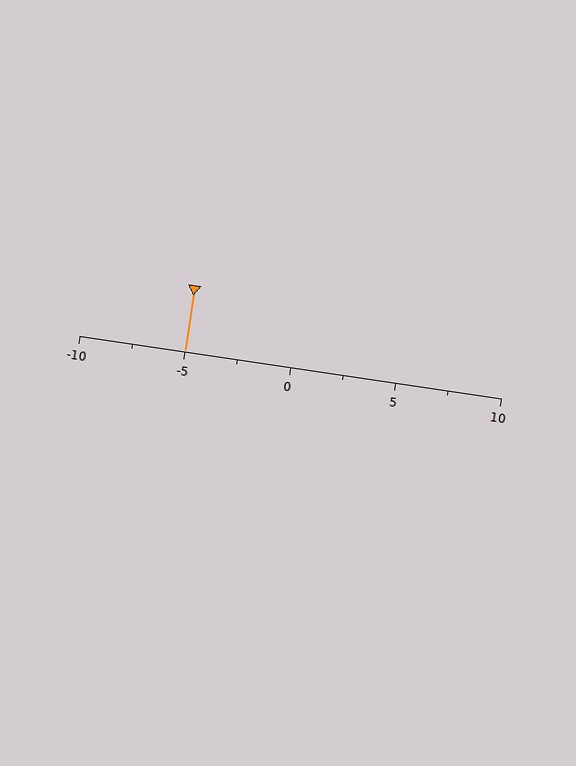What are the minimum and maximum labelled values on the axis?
The axis runs from -10 to 10.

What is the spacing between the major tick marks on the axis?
The major ticks are spaced 5 apart.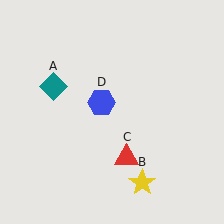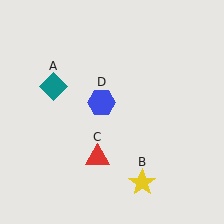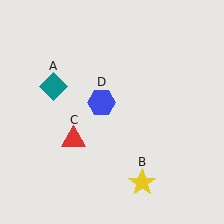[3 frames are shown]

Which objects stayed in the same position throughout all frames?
Teal diamond (object A) and yellow star (object B) and blue hexagon (object D) remained stationary.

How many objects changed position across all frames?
1 object changed position: red triangle (object C).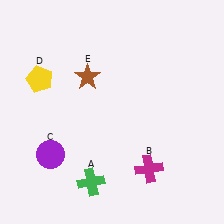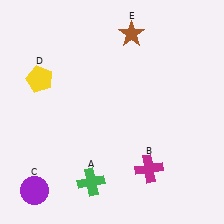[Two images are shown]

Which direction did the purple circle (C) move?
The purple circle (C) moved down.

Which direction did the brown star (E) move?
The brown star (E) moved right.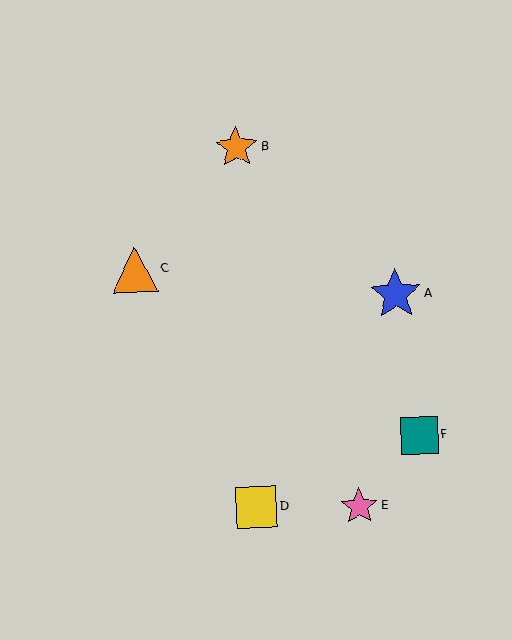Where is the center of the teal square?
The center of the teal square is at (419, 435).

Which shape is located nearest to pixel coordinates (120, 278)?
The orange triangle (labeled C) at (135, 270) is nearest to that location.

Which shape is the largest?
The blue star (labeled A) is the largest.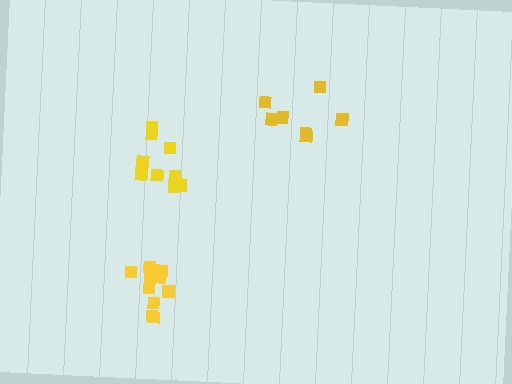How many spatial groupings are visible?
There are 3 spatial groupings.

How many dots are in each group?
Group 1: 7 dots, Group 2: 9 dots, Group 3: 10 dots (26 total).